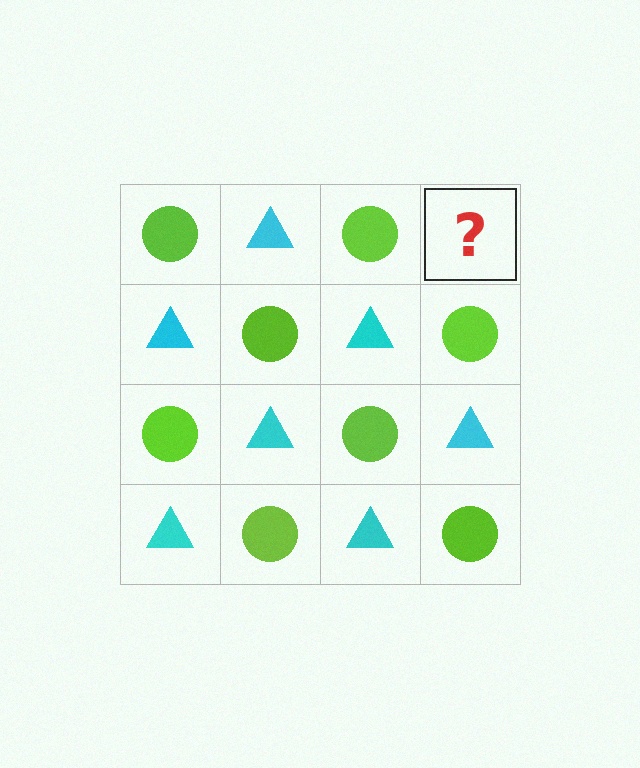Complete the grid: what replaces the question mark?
The question mark should be replaced with a cyan triangle.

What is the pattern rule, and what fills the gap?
The rule is that it alternates lime circle and cyan triangle in a checkerboard pattern. The gap should be filled with a cyan triangle.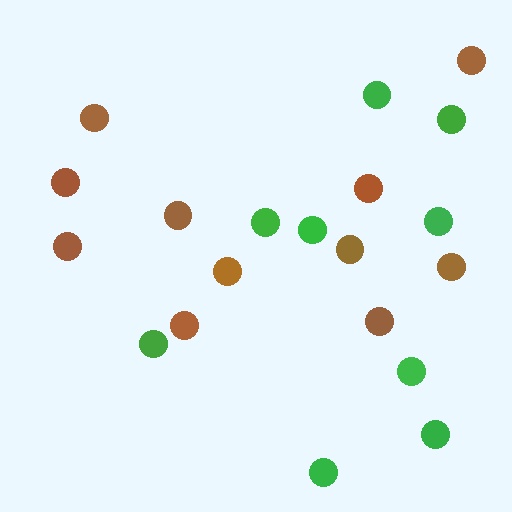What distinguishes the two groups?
There are 2 groups: one group of brown circles (11) and one group of green circles (9).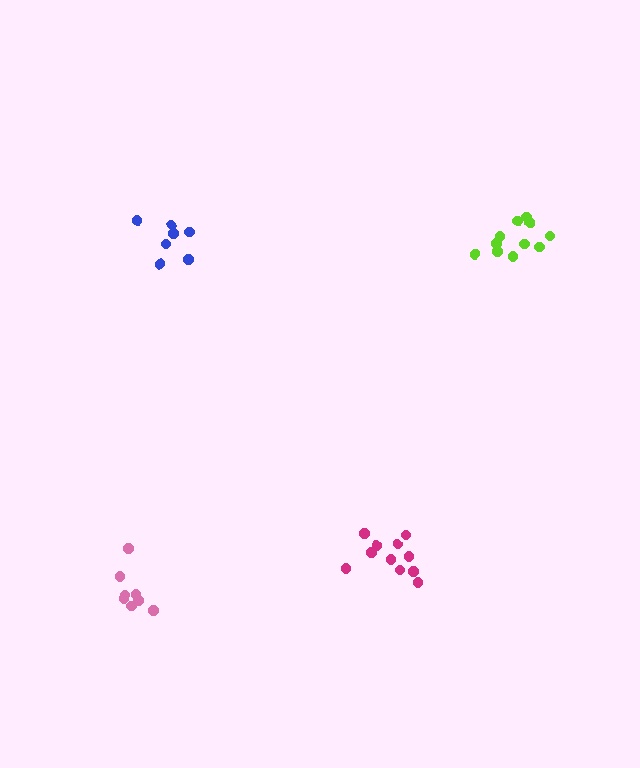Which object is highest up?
The blue cluster is topmost.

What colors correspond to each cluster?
The clusters are colored: magenta, blue, pink, lime.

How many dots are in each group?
Group 1: 11 dots, Group 2: 7 dots, Group 3: 8 dots, Group 4: 11 dots (37 total).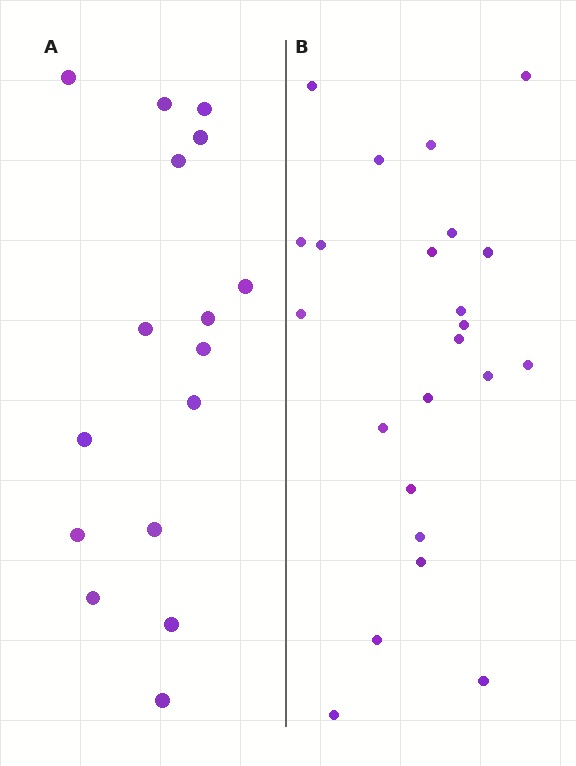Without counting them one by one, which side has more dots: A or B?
Region B (the right region) has more dots.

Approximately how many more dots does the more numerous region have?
Region B has roughly 8 or so more dots than region A.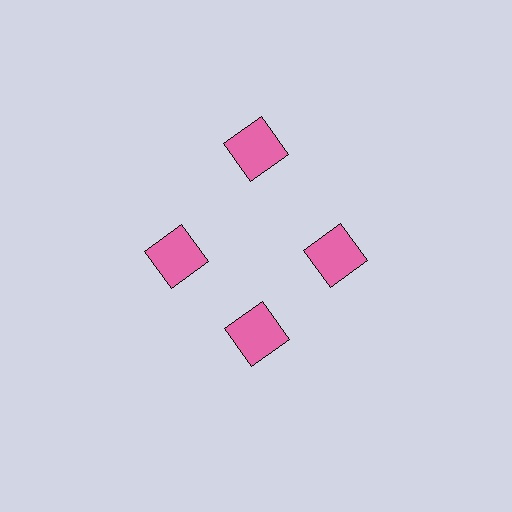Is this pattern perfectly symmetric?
No. The 4 pink squares are arranged in a ring, but one element near the 12 o'clock position is pushed outward from the center, breaking the 4-fold rotational symmetry.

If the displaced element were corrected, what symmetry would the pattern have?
It would have 4-fold rotational symmetry — the pattern would map onto itself every 90 degrees.